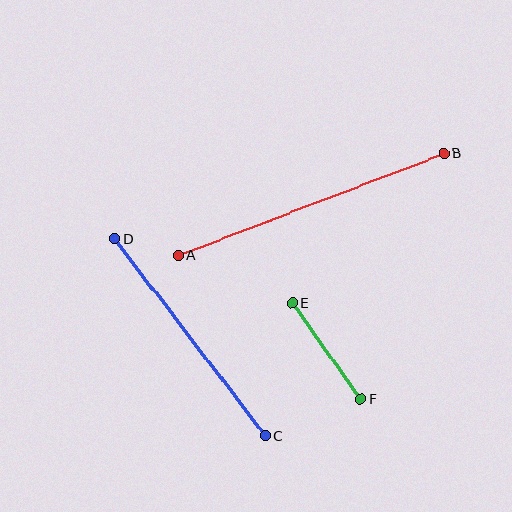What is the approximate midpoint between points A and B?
The midpoint is at approximately (311, 204) pixels.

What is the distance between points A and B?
The distance is approximately 285 pixels.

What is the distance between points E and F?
The distance is approximately 118 pixels.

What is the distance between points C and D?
The distance is approximately 248 pixels.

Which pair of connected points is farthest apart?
Points A and B are farthest apart.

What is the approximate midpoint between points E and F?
The midpoint is at approximately (326, 351) pixels.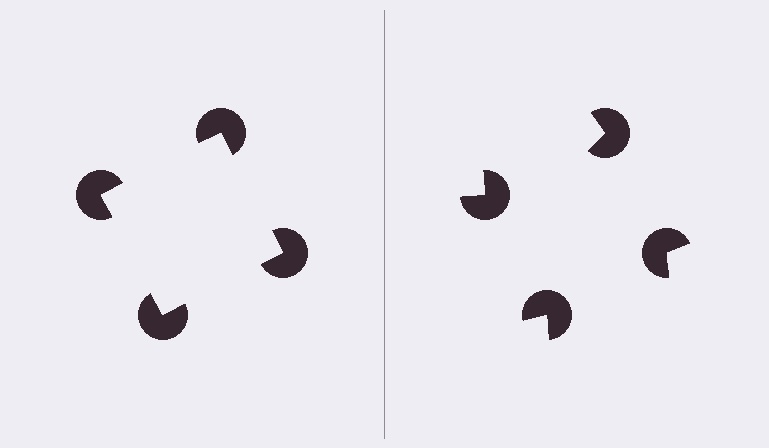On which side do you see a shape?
An illusory square appears on the left side. On the right side the wedge cuts are rotated, so no coherent shape forms.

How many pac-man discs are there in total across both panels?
8 — 4 on each side.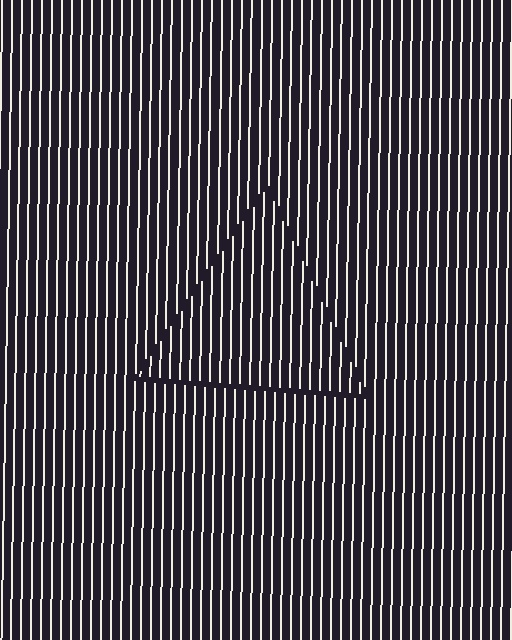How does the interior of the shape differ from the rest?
The interior of the shape contains the same grating, shifted by half a period — the contour is defined by the phase discontinuity where line-ends from the inner and outer gratings abut.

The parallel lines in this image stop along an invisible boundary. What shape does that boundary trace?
An illusory triangle. The interior of the shape contains the same grating, shifted by half a period — the contour is defined by the phase discontinuity where line-ends from the inner and outer gratings abut.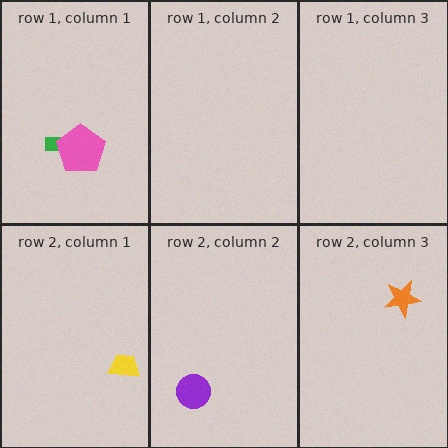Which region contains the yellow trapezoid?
The row 2, column 1 region.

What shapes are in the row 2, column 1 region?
The yellow trapezoid.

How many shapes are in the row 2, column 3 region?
1.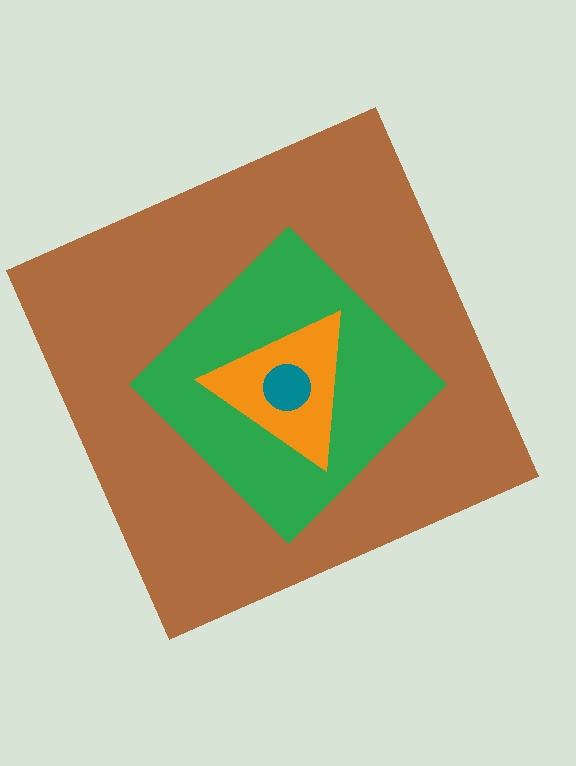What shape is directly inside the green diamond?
The orange triangle.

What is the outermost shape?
The brown square.